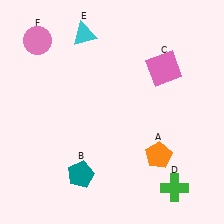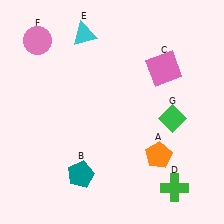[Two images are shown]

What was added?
A green diamond (G) was added in Image 2.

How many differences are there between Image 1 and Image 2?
There is 1 difference between the two images.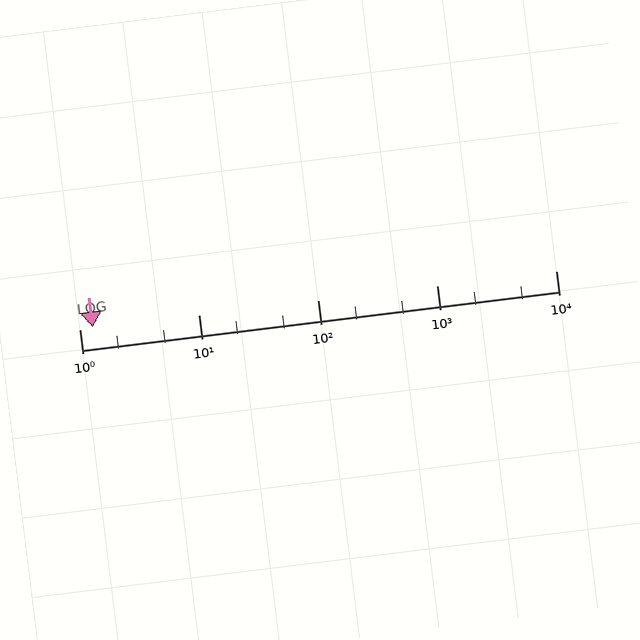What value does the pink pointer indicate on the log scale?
The pointer indicates approximately 1.3.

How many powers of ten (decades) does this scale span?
The scale spans 4 decades, from 1 to 10000.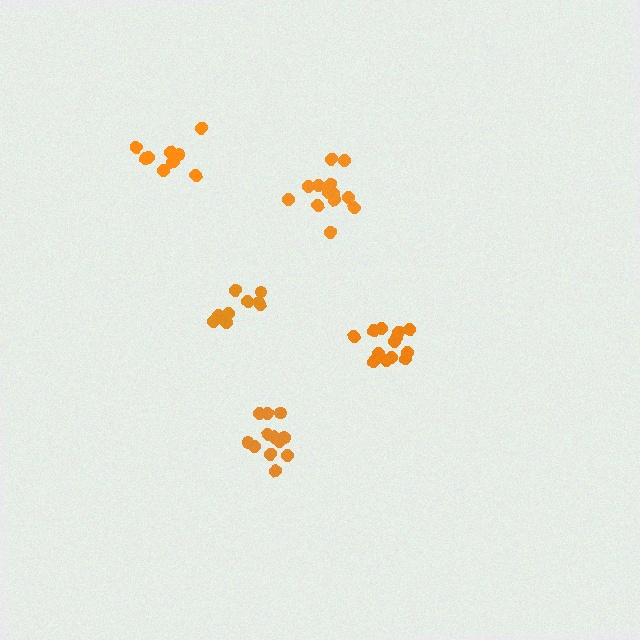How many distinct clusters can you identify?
There are 5 distinct clusters.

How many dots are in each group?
Group 1: 12 dots, Group 2: 13 dots, Group 3: 13 dots, Group 4: 10 dots, Group 5: 9 dots (57 total).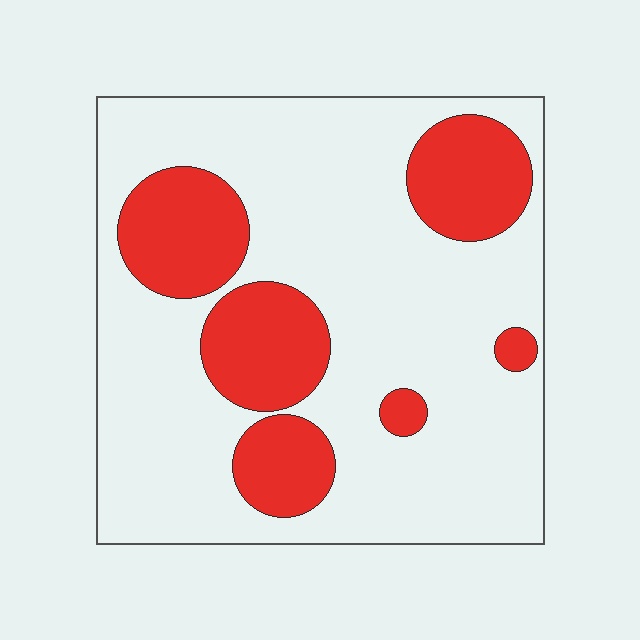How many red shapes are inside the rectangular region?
6.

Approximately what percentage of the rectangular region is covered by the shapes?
Approximately 25%.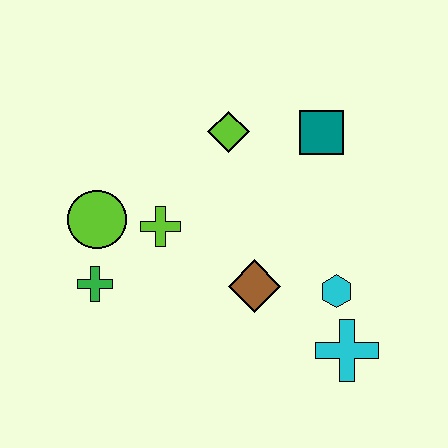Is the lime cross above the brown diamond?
Yes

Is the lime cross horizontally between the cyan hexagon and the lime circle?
Yes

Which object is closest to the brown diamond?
The cyan hexagon is closest to the brown diamond.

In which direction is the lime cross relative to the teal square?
The lime cross is to the left of the teal square.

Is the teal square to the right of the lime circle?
Yes